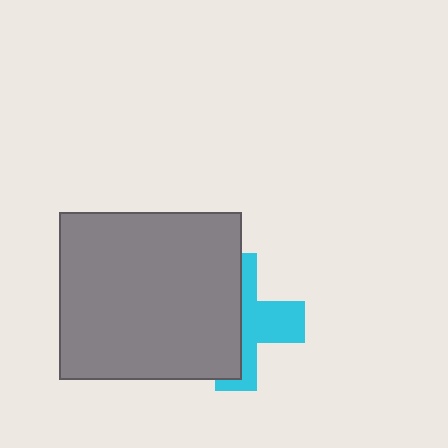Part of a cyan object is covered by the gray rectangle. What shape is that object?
It is a cross.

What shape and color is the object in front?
The object in front is a gray rectangle.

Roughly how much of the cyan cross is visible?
About half of it is visible (roughly 46%).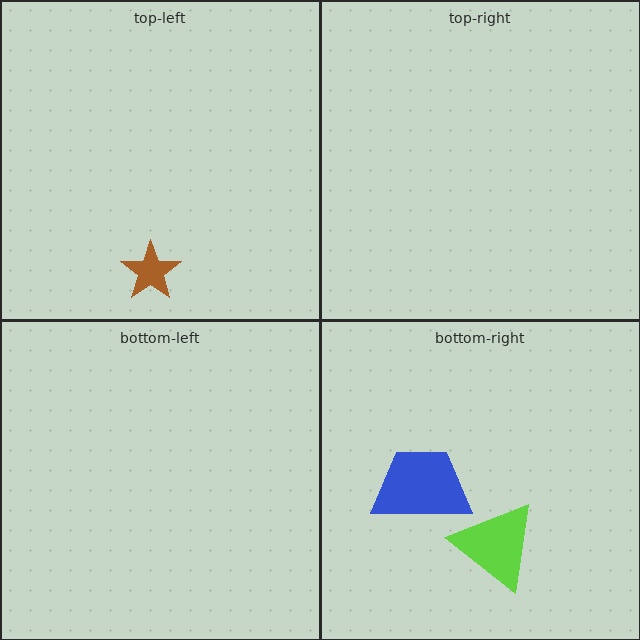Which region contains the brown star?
The top-left region.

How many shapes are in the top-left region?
1.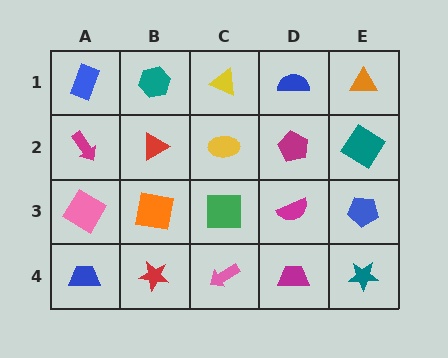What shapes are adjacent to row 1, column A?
A magenta arrow (row 2, column A), a teal hexagon (row 1, column B).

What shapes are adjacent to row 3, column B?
A red triangle (row 2, column B), a red star (row 4, column B), a pink diamond (row 3, column A), a green square (row 3, column C).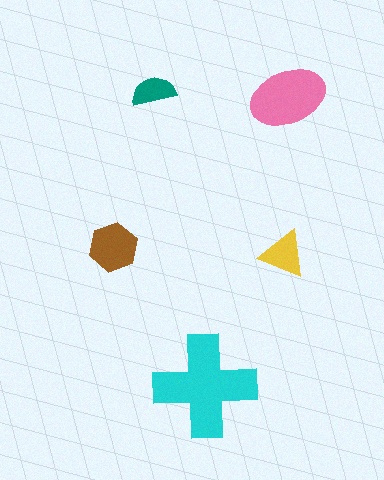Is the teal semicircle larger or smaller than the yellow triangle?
Smaller.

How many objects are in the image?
There are 5 objects in the image.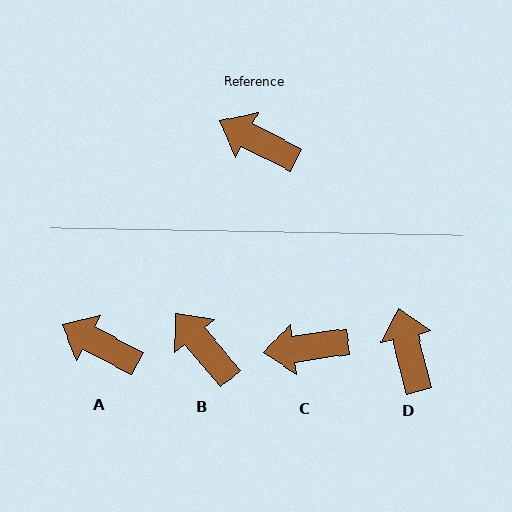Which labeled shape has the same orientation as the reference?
A.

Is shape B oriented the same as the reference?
No, it is off by about 23 degrees.